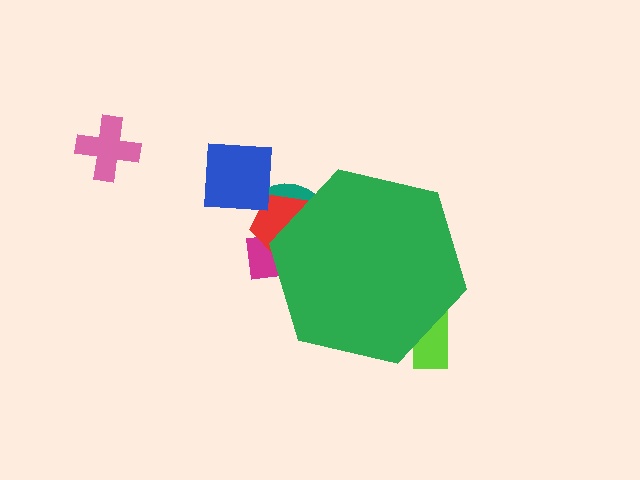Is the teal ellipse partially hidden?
Yes, the teal ellipse is partially hidden behind the green hexagon.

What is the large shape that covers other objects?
A green hexagon.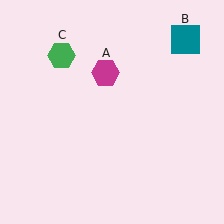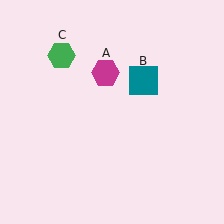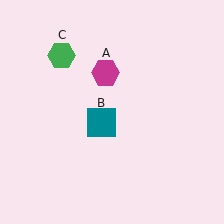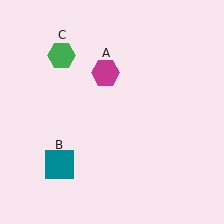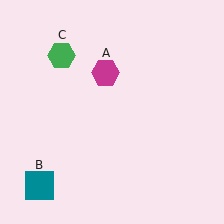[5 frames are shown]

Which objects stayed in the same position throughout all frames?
Magenta hexagon (object A) and green hexagon (object C) remained stationary.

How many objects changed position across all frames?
1 object changed position: teal square (object B).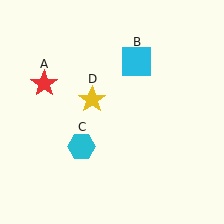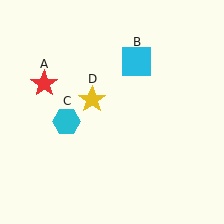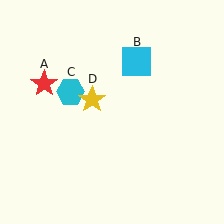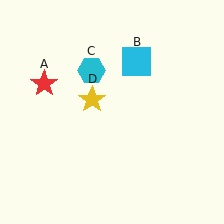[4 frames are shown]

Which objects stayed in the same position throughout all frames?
Red star (object A) and cyan square (object B) and yellow star (object D) remained stationary.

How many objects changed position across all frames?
1 object changed position: cyan hexagon (object C).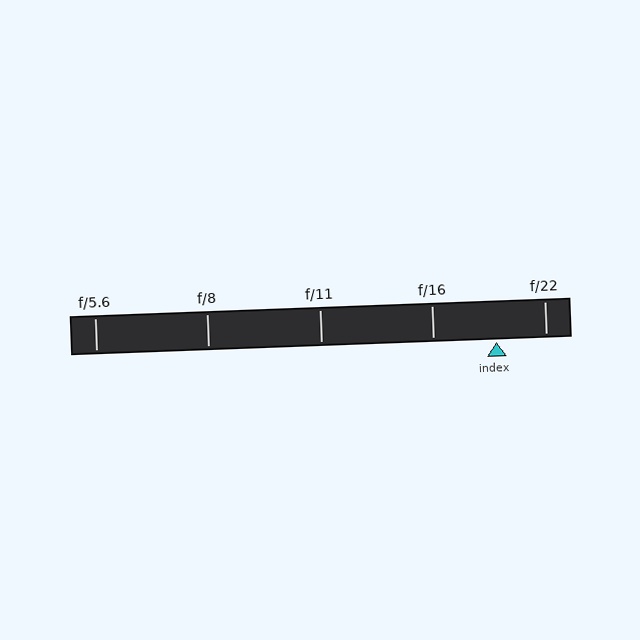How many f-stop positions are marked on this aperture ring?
There are 5 f-stop positions marked.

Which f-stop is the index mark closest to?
The index mark is closest to f/22.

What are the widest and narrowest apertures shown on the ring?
The widest aperture shown is f/5.6 and the narrowest is f/22.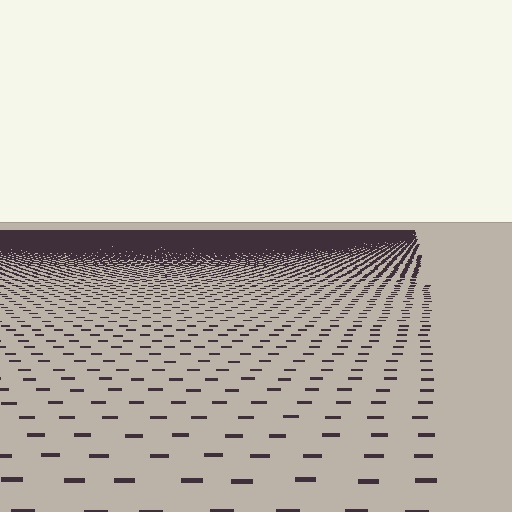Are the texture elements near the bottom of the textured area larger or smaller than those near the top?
Larger. Near the bottom, elements are closer to the viewer and appear at a bigger on-screen size.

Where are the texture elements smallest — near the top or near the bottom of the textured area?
Near the top.